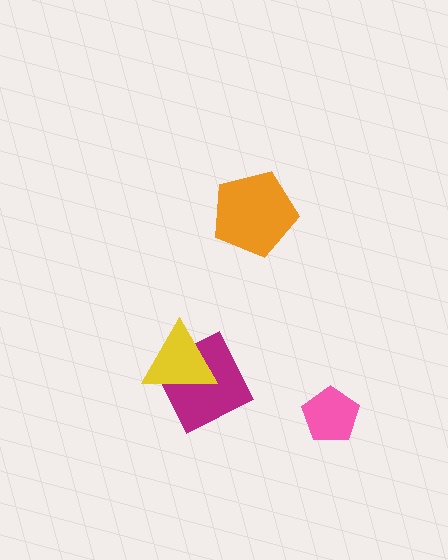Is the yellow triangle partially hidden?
No, no other shape covers it.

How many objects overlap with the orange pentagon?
0 objects overlap with the orange pentagon.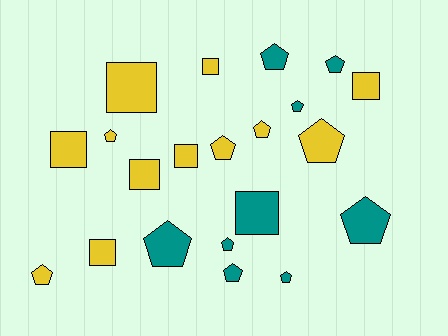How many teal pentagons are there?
There are 8 teal pentagons.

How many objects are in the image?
There are 21 objects.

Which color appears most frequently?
Yellow, with 12 objects.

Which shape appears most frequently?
Pentagon, with 13 objects.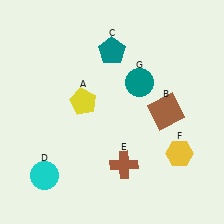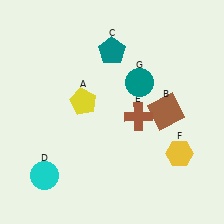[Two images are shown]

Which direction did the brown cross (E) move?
The brown cross (E) moved up.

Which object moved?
The brown cross (E) moved up.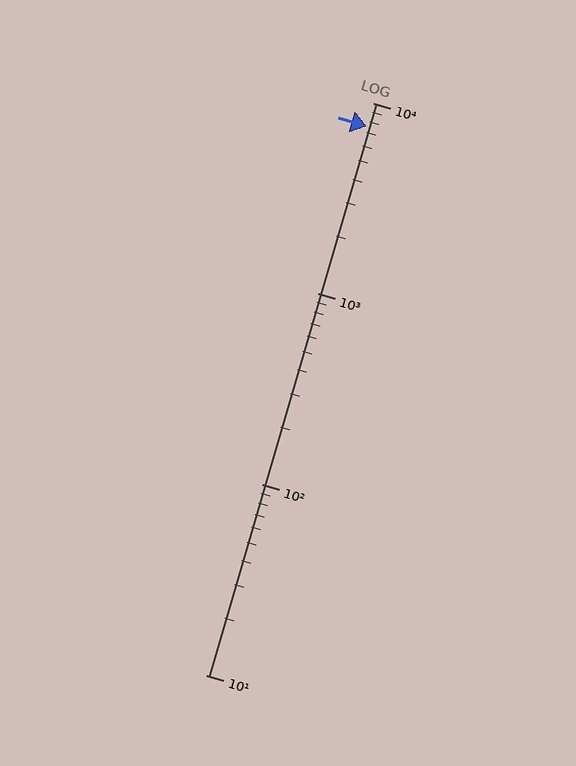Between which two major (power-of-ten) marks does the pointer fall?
The pointer is between 1000 and 10000.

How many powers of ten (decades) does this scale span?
The scale spans 3 decades, from 10 to 10000.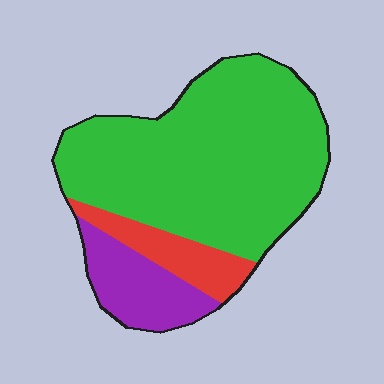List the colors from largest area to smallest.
From largest to smallest: green, purple, red.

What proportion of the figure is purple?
Purple takes up less than a sixth of the figure.